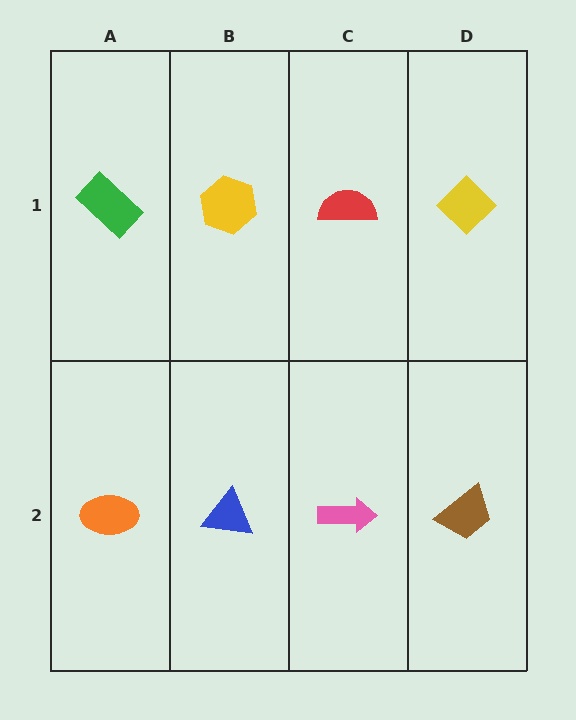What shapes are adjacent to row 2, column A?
A green rectangle (row 1, column A), a blue triangle (row 2, column B).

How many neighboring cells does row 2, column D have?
2.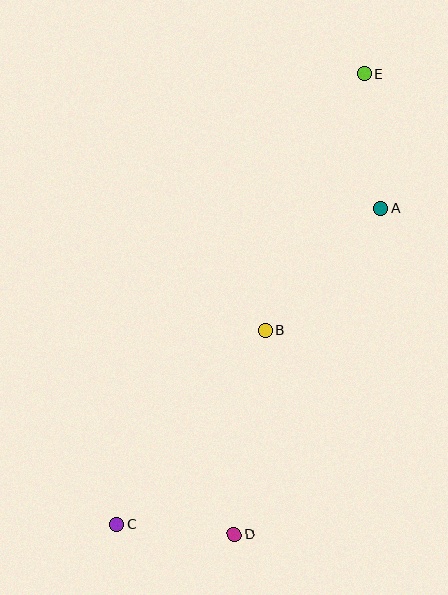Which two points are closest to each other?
Points C and D are closest to each other.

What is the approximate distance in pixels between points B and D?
The distance between B and D is approximately 206 pixels.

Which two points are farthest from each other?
Points C and E are farthest from each other.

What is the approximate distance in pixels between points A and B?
The distance between A and B is approximately 169 pixels.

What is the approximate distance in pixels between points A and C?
The distance between A and C is approximately 412 pixels.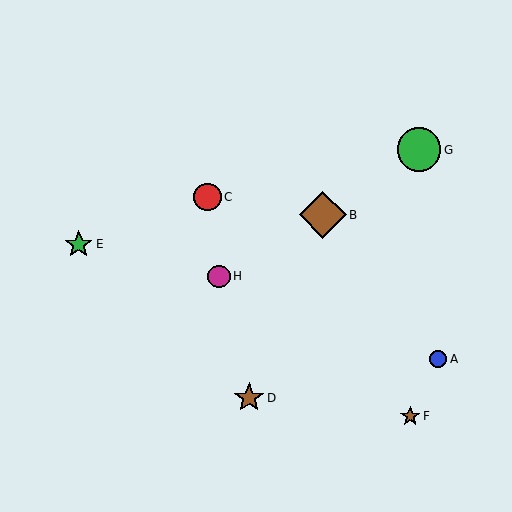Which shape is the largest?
The brown diamond (labeled B) is the largest.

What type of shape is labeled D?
Shape D is a brown star.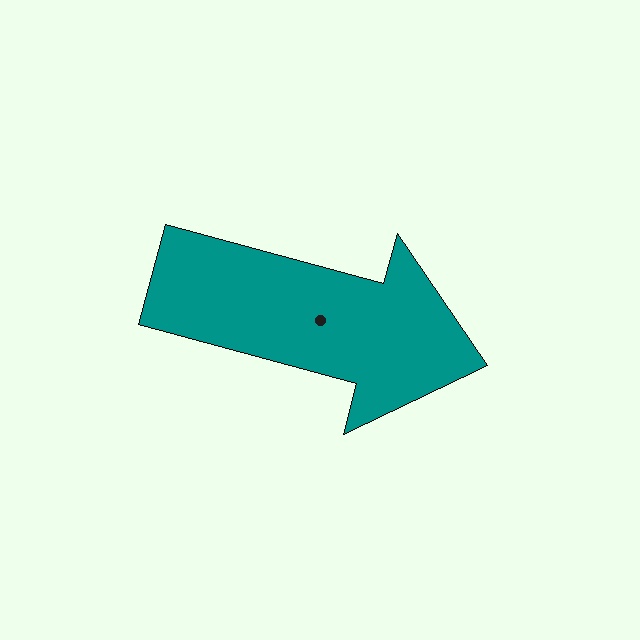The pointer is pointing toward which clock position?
Roughly 4 o'clock.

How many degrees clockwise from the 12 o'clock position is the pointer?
Approximately 105 degrees.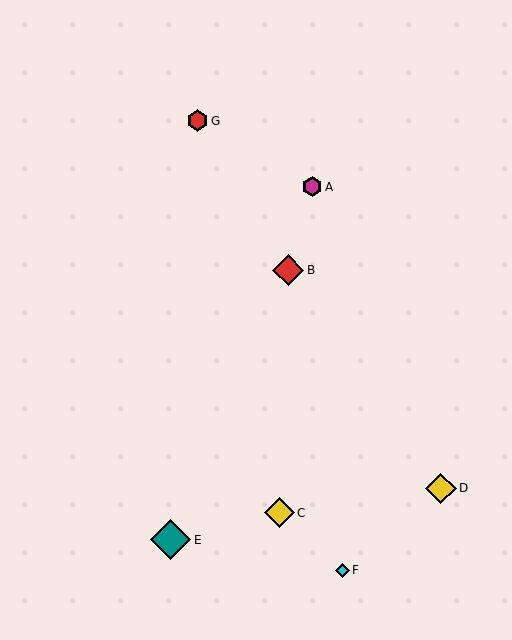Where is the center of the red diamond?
The center of the red diamond is at (288, 270).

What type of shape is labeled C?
Shape C is a yellow diamond.